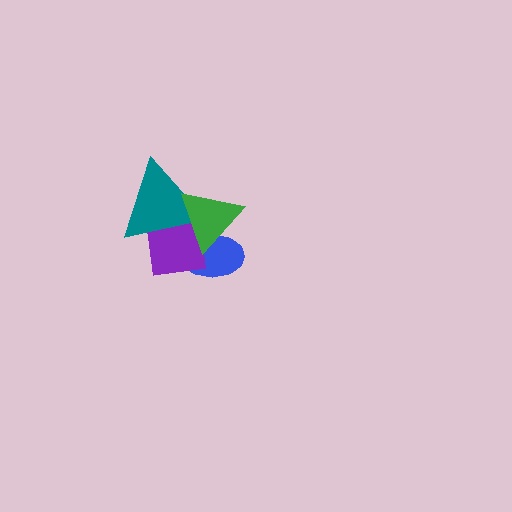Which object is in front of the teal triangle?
The green triangle is in front of the teal triangle.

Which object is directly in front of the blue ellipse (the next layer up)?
The purple square is directly in front of the blue ellipse.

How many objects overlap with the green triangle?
3 objects overlap with the green triangle.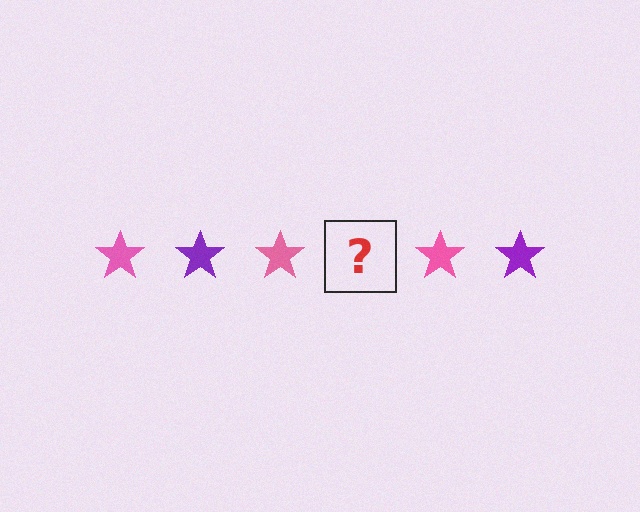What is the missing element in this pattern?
The missing element is a purple star.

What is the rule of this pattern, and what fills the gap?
The rule is that the pattern cycles through pink, purple stars. The gap should be filled with a purple star.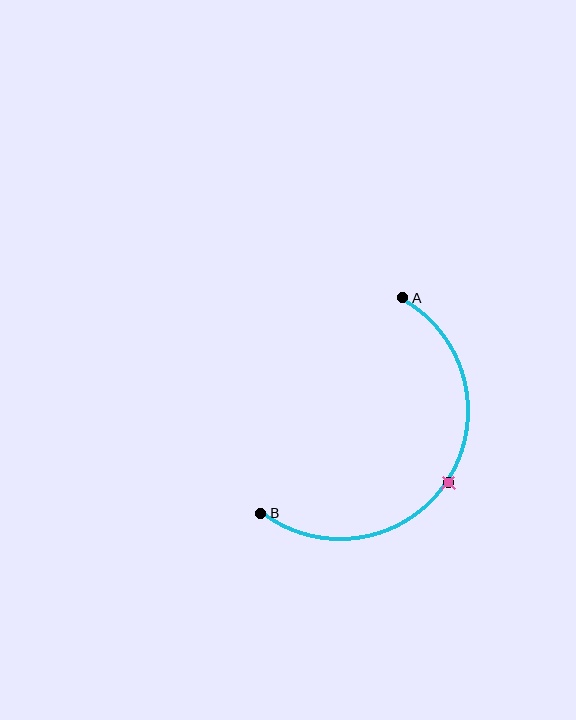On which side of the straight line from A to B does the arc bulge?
The arc bulges to the right of the straight line connecting A and B.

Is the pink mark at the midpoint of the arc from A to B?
Yes. The pink mark lies on the arc at equal arc-length from both A and B — it is the arc midpoint.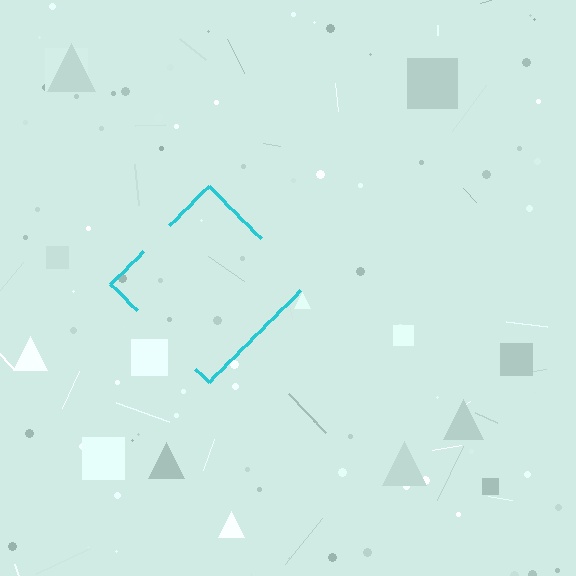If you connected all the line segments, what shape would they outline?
They would outline a diamond.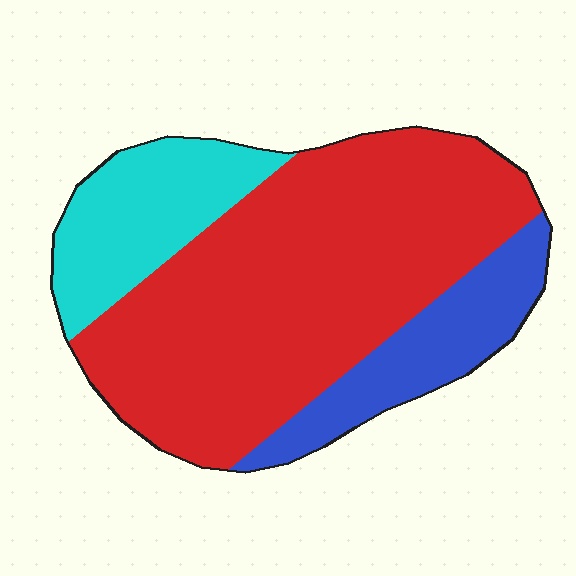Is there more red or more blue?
Red.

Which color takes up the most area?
Red, at roughly 65%.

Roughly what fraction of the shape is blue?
Blue takes up about one sixth (1/6) of the shape.